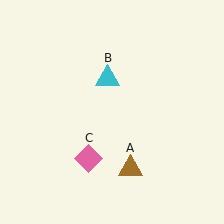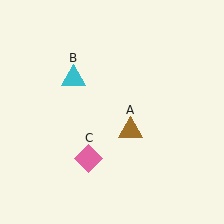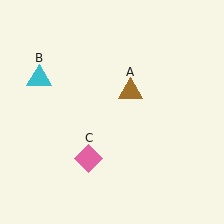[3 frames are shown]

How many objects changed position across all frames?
2 objects changed position: brown triangle (object A), cyan triangle (object B).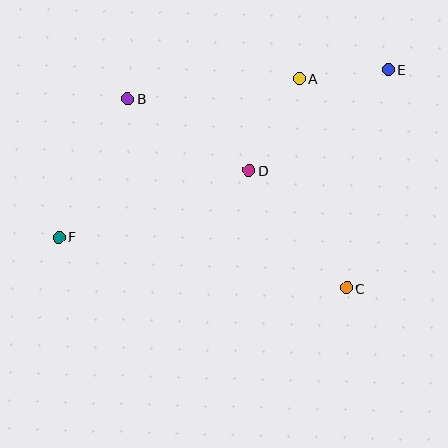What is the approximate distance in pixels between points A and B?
The distance between A and B is approximately 172 pixels.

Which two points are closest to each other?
Points A and E are closest to each other.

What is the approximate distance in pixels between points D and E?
The distance between D and E is approximately 172 pixels.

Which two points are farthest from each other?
Points E and F are farthest from each other.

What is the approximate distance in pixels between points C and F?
The distance between C and F is approximately 292 pixels.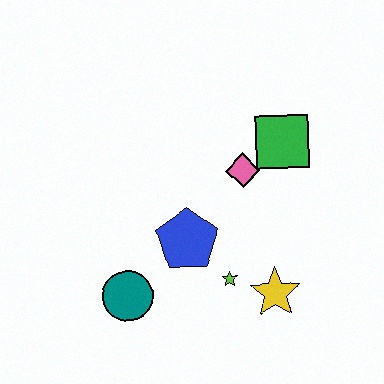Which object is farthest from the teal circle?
The green square is farthest from the teal circle.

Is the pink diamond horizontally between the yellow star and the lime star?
Yes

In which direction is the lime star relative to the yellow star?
The lime star is to the left of the yellow star.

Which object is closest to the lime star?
The yellow star is closest to the lime star.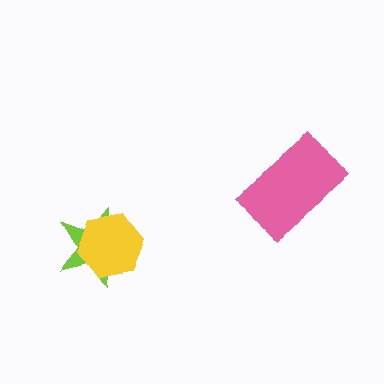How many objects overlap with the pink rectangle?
0 objects overlap with the pink rectangle.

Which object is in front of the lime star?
The yellow hexagon is in front of the lime star.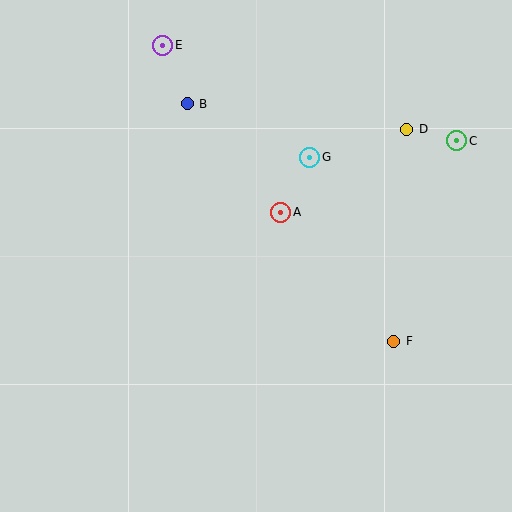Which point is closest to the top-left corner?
Point E is closest to the top-left corner.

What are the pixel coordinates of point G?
Point G is at (310, 157).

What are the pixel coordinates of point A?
Point A is at (281, 212).